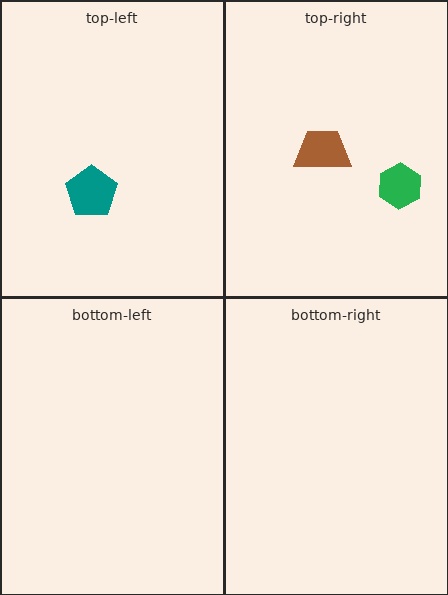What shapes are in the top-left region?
The teal pentagon.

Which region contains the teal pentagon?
The top-left region.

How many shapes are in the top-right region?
2.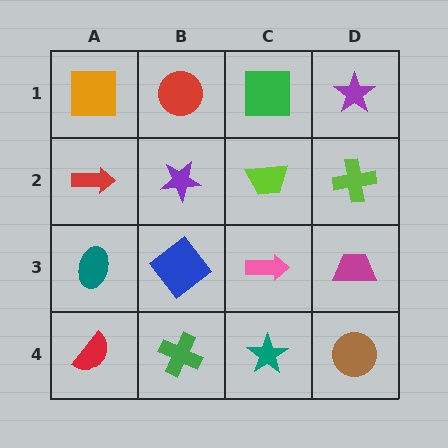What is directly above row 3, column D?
A lime cross.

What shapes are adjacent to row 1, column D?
A lime cross (row 2, column D), a green square (row 1, column C).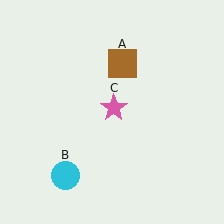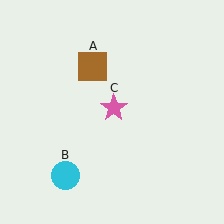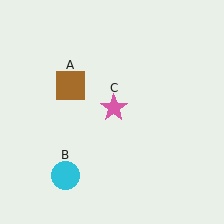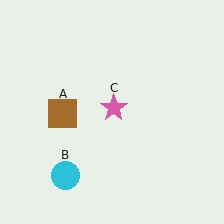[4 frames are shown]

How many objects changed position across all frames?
1 object changed position: brown square (object A).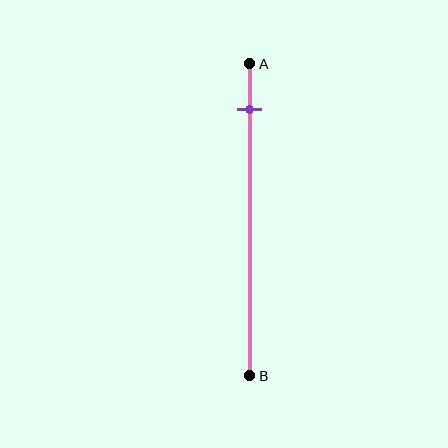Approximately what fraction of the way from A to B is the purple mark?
The purple mark is approximately 15% of the way from A to B.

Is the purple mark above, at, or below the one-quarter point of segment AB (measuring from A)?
The purple mark is above the one-quarter point of segment AB.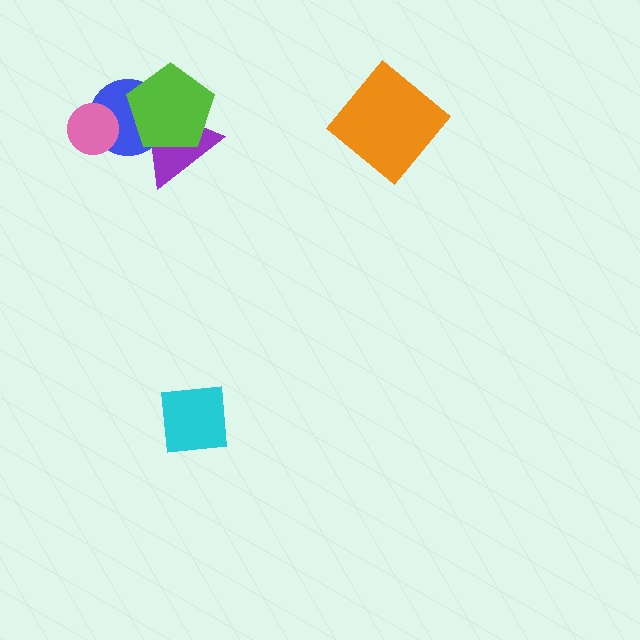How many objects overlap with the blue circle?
3 objects overlap with the blue circle.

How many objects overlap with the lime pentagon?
2 objects overlap with the lime pentagon.